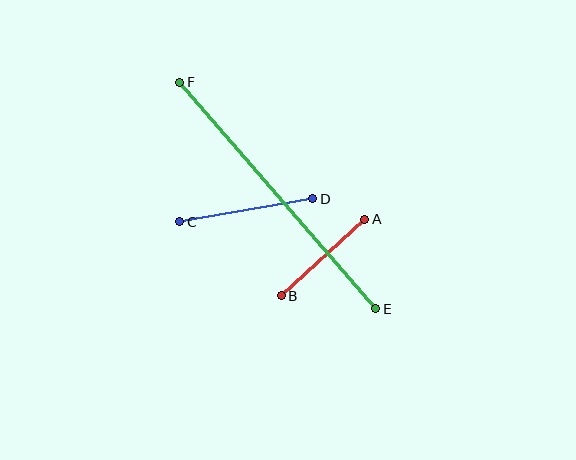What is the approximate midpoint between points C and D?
The midpoint is at approximately (246, 210) pixels.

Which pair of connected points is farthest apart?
Points E and F are farthest apart.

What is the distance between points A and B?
The distance is approximately 113 pixels.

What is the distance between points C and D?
The distance is approximately 135 pixels.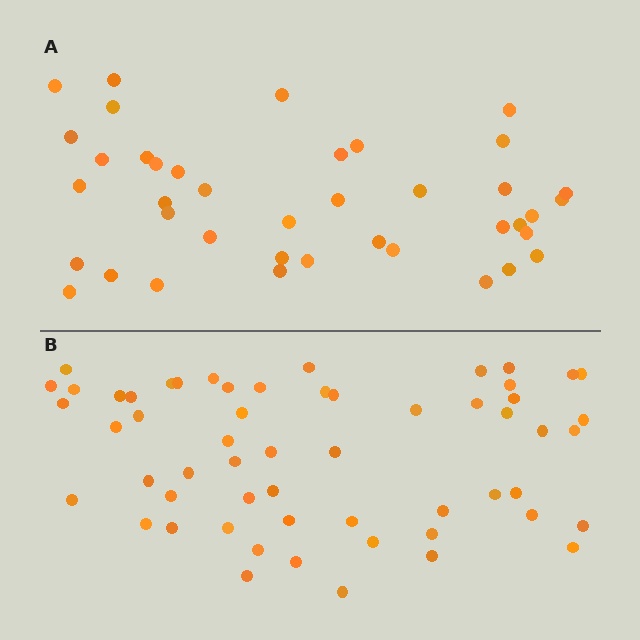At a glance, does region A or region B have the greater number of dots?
Region B (the bottom region) has more dots.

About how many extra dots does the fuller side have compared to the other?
Region B has approximately 15 more dots than region A.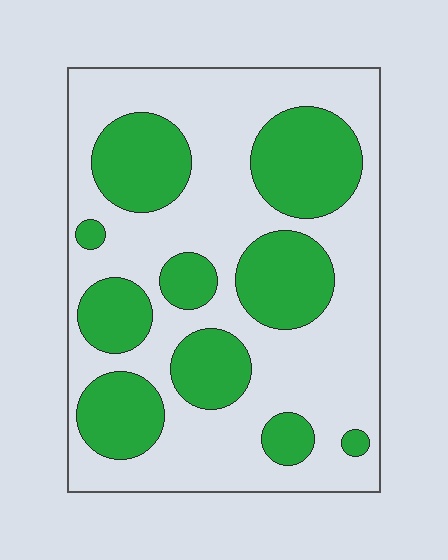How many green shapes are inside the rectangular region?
10.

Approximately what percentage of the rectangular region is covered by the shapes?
Approximately 35%.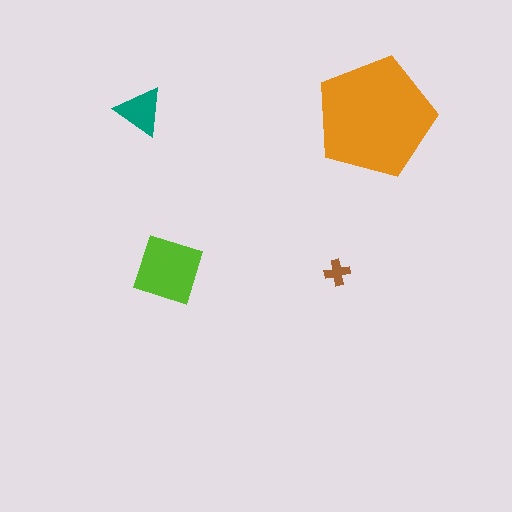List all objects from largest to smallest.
The orange pentagon, the lime square, the teal triangle, the brown cross.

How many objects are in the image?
There are 4 objects in the image.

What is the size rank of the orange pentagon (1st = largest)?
1st.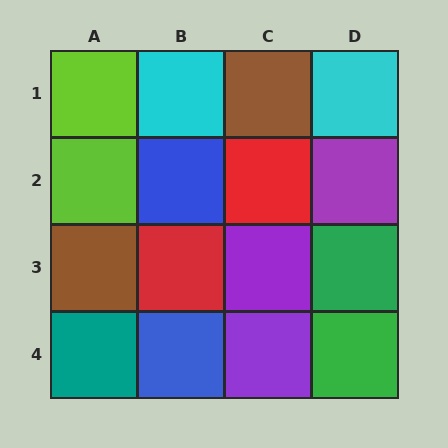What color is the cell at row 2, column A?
Lime.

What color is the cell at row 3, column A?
Brown.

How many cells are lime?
2 cells are lime.